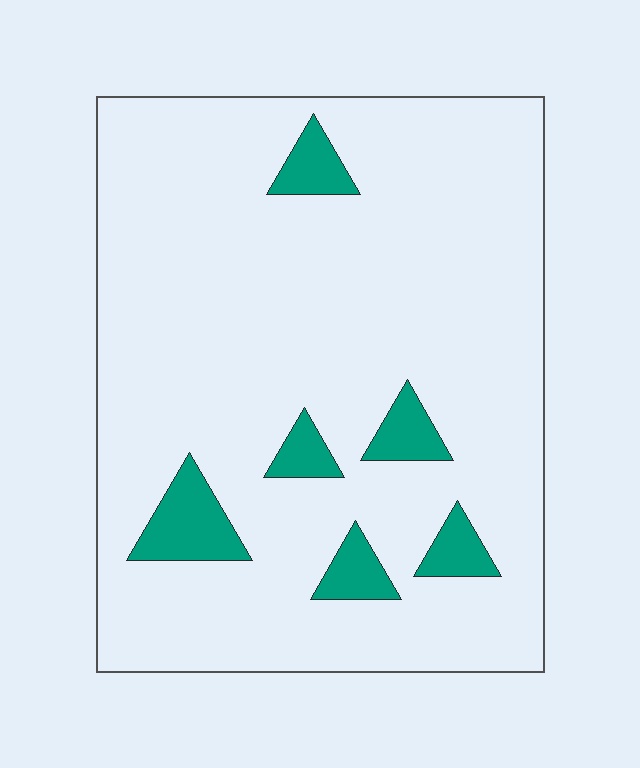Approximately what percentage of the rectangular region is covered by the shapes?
Approximately 10%.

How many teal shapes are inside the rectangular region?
6.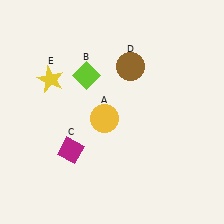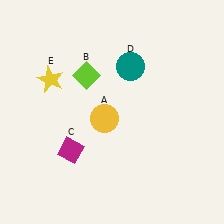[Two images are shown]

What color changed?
The circle (D) changed from brown in Image 1 to teal in Image 2.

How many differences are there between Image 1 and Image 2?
There is 1 difference between the two images.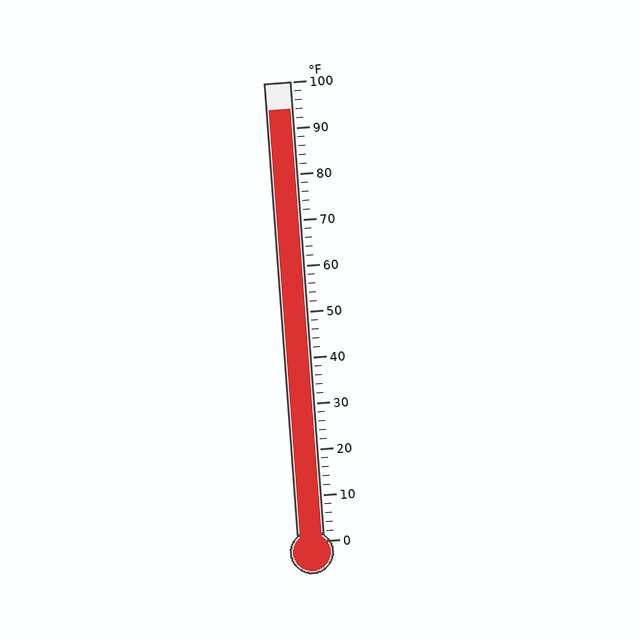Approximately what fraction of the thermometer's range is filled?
The thermometer is filled to approximately 95% of its range.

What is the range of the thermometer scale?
The thermometer scale ranges from 0°F to 100°F.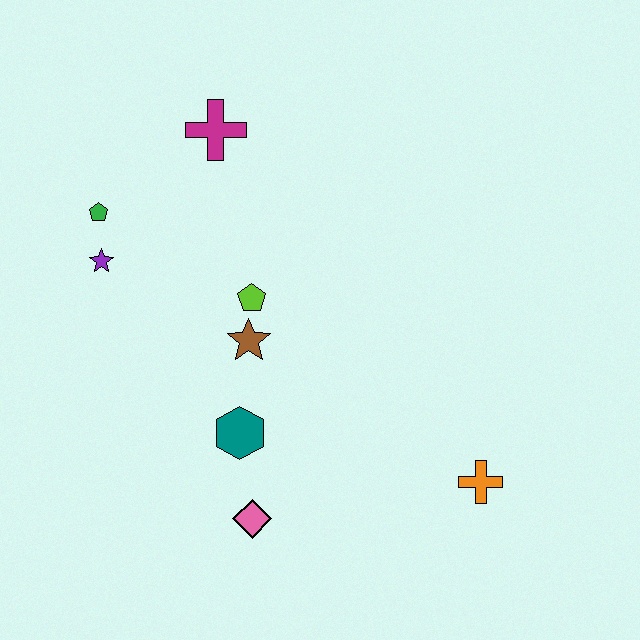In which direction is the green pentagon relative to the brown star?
The green pentagon is to the left of the brown star.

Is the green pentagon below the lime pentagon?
No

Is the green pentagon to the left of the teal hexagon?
Yes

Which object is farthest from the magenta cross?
The orange cross is farthest from the magenta cross.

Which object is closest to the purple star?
The green pentagon is closest to the purple star.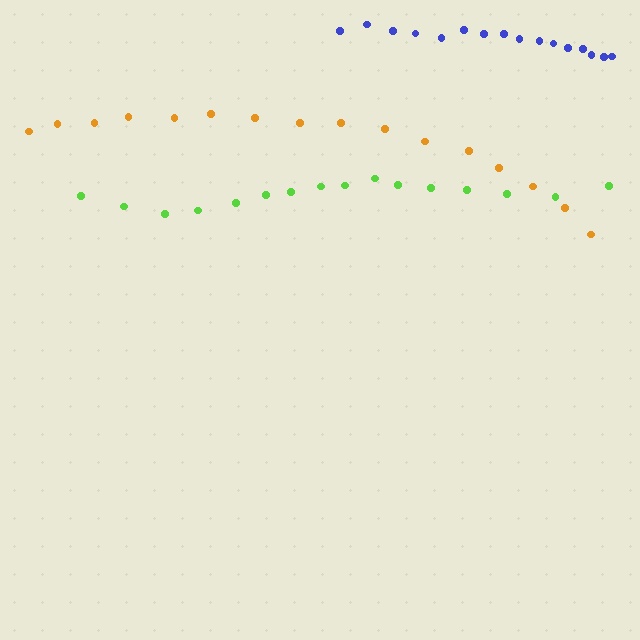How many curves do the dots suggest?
There are 3 distinct paths.